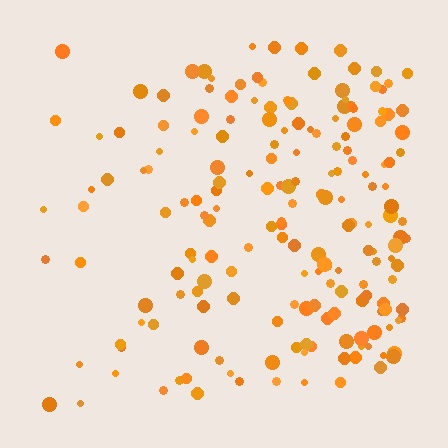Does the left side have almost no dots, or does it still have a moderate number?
Still a moderate number, just noticeably fewer than the right.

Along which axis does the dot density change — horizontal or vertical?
Horizontal.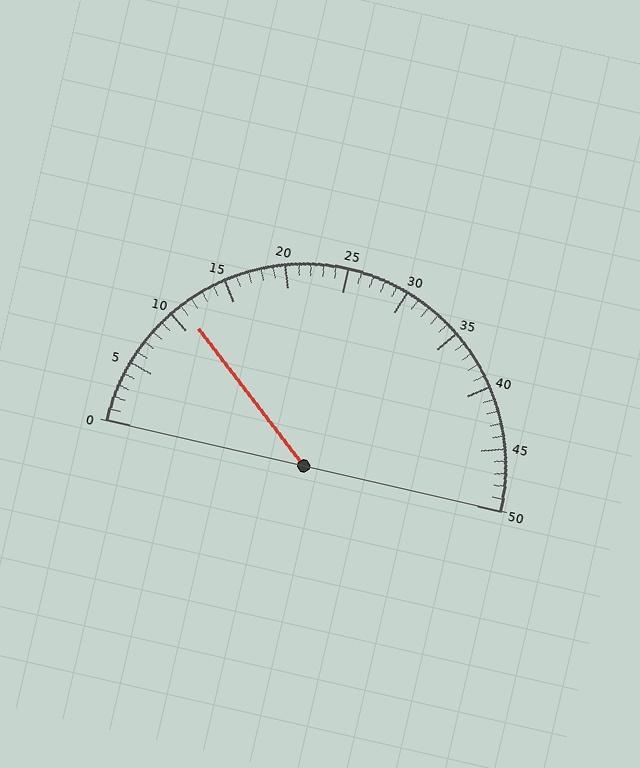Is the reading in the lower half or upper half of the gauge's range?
The reading is in the lower half of the range (0 to 50).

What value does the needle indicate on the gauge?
The needle indicates approximately 11.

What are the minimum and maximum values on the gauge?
The gauge ranges from 0 to 50.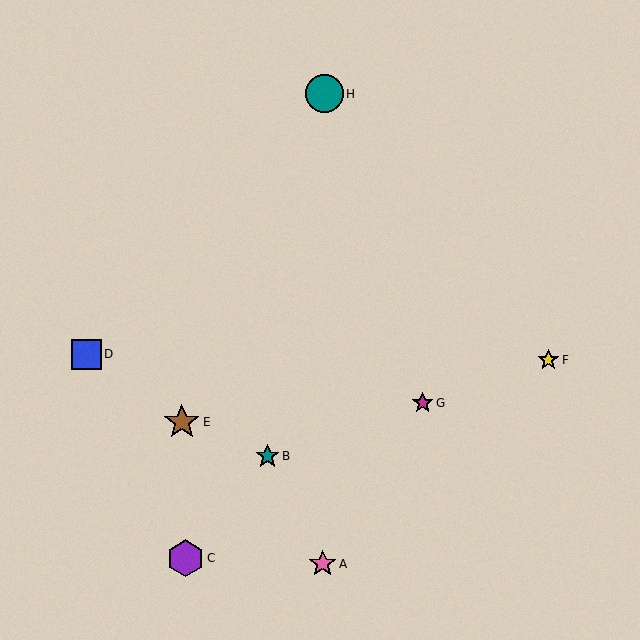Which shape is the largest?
The teal circle (labeled H) is the largest.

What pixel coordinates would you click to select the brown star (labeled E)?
Click at (182, 422) to select the brown star E.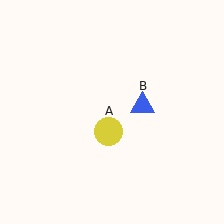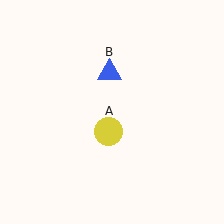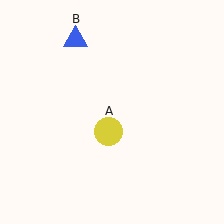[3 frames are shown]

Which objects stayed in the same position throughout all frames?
Yellow circle (object A) remained stationary.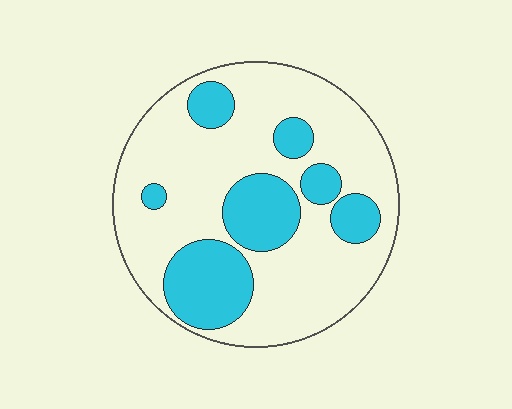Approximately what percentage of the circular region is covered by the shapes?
Approximately 30%.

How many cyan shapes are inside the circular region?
7.